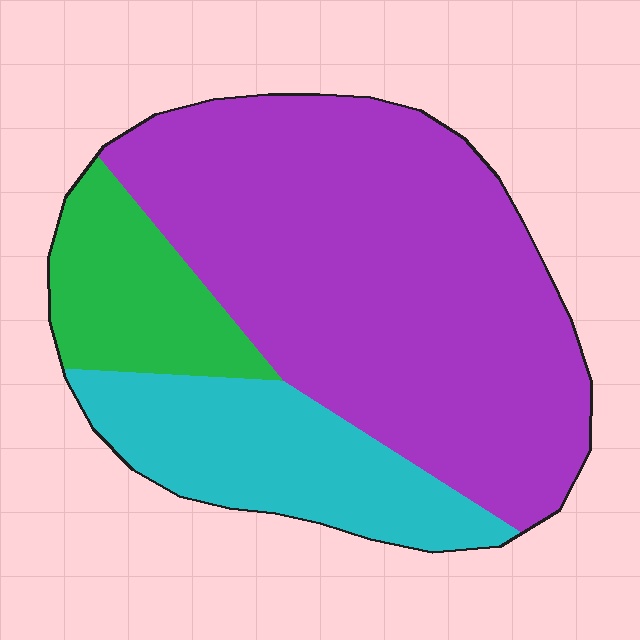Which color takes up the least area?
Green, at roughly 15%.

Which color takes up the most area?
Purple, at roughly 65%.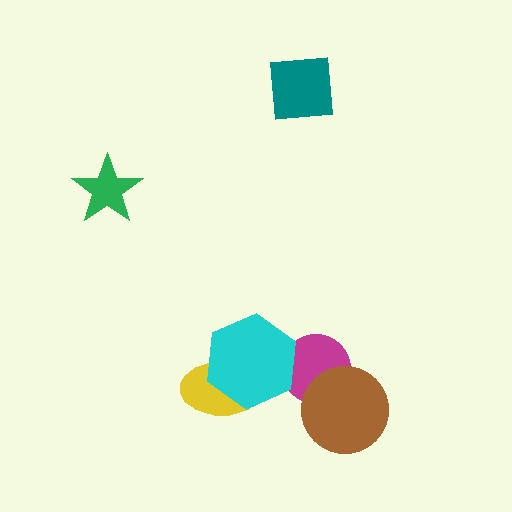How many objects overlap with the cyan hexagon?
2 objects overlap with the cyan hexagon.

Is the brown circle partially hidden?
No, no other shape covers it.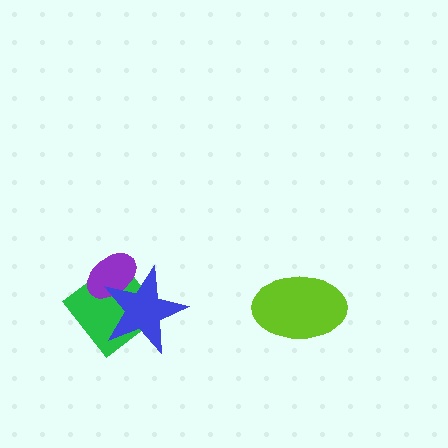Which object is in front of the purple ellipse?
The blue star is in front of the purple ellipse.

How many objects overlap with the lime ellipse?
0 objects overlap with the lime ellipse.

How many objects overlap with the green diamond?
2 objects overlap with the green diamond.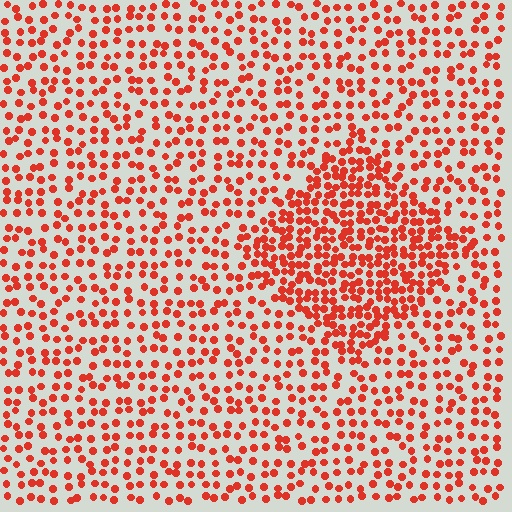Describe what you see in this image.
The image contains small red elements arranged at two different densities. A diamond-shaped region is visible where the elements are more densely packed than the surrounding area.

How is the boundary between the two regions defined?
The boundary is defined by a change in element density (approximately 2.0x ratio). All elements are the same color, size, and shape.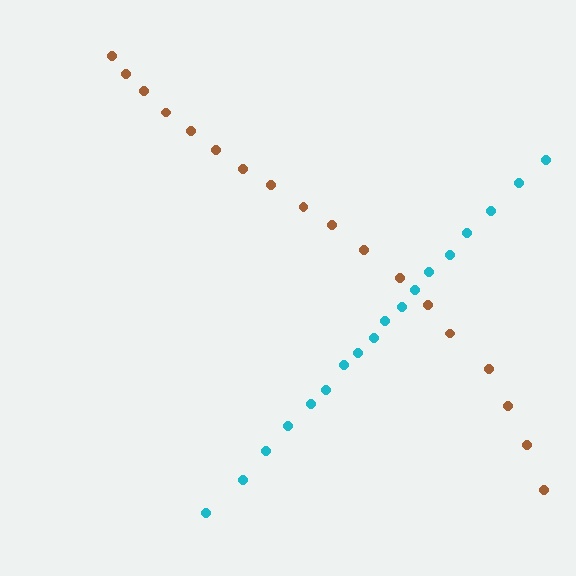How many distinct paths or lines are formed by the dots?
There are 2 distinct paths.